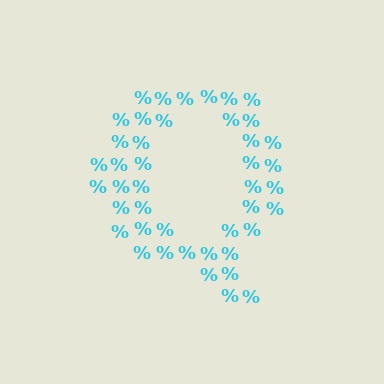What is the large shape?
The large shape is the letter Q.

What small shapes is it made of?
It is made of small percent signs.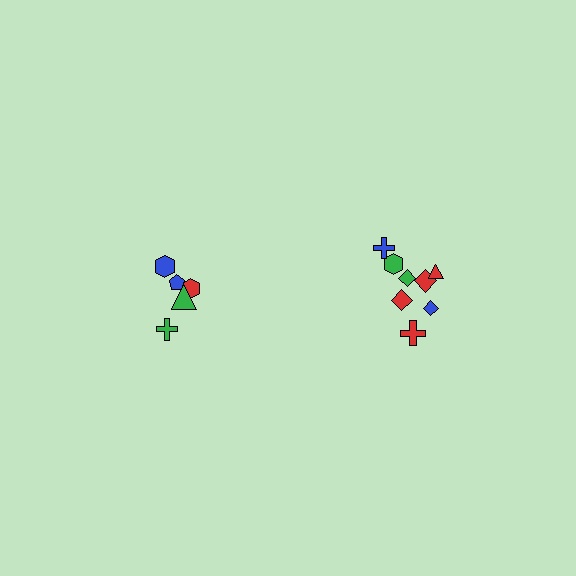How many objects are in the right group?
There are 8 objects.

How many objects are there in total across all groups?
There are 13 objects.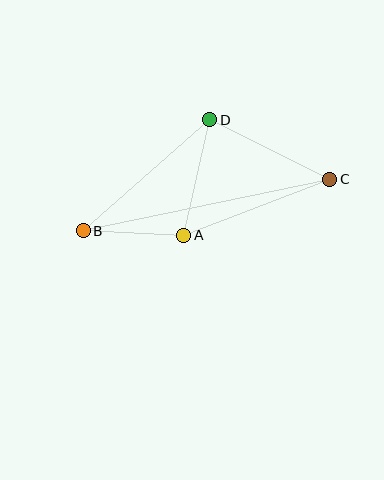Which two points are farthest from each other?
Points B and C are farthest from each other.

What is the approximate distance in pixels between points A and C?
The distance between A and C is approximately 156 pixels.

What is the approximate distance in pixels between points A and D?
The distance between A and D is approximately 118 pixels.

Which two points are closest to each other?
Points A and B are closest to each other.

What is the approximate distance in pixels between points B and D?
The distance between B and D is approximately 168 pixels.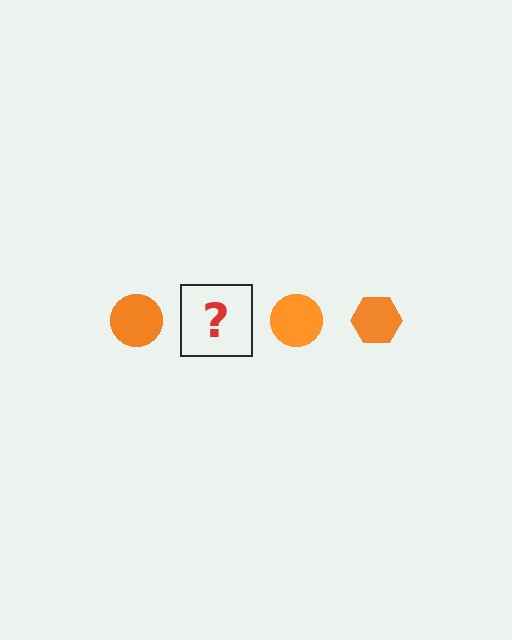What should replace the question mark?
The question mark should be replaced with an orange hexagon.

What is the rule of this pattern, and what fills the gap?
The rule is that the pattern cycles through circle, hexagon shapes in orange. The gap should be filled with an orange hexagon.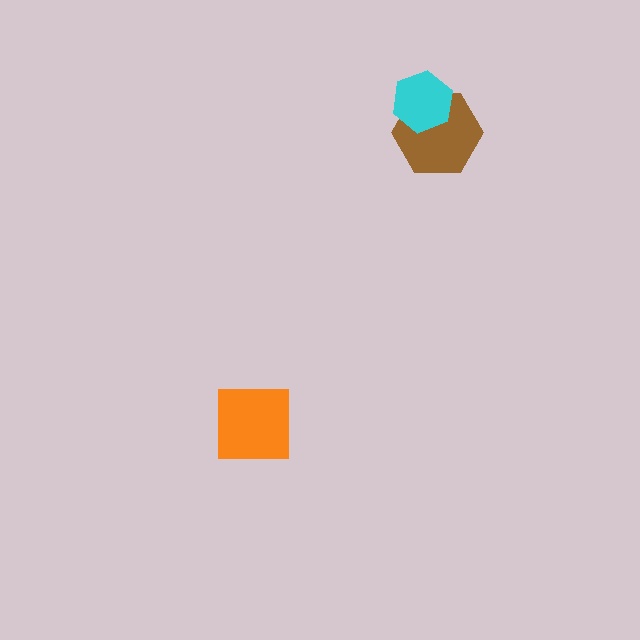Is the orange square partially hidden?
No, no other shape covers it.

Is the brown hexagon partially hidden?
Yes, it is partially covered by another shape.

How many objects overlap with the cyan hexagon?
1 object overlaps with the cyan hexagon.